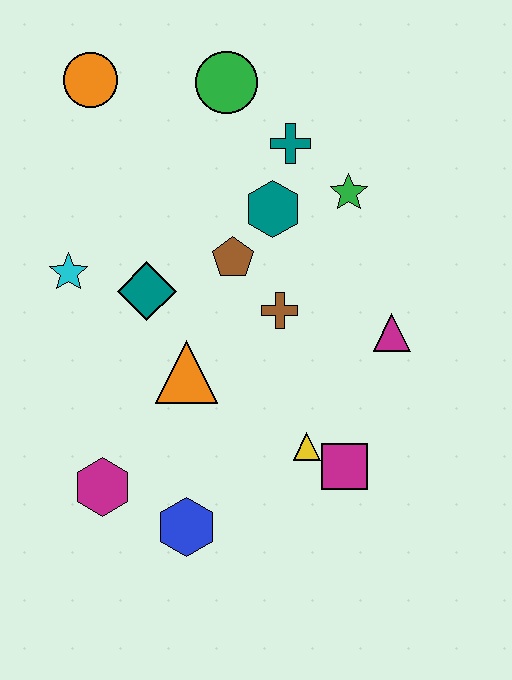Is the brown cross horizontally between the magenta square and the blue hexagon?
Yes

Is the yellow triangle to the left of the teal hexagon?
No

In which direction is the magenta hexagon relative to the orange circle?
The magenta hexagon is below the orange circle.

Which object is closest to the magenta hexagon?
The blue hexagon is closest to the magenta hexagon.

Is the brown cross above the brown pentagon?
No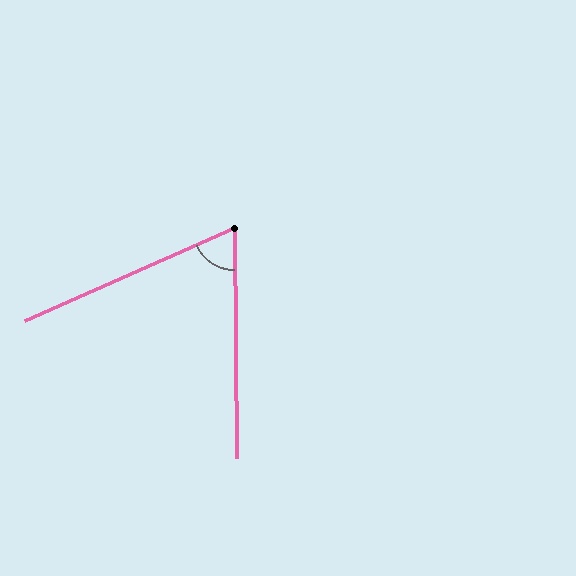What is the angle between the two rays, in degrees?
Approximately 67 degrees.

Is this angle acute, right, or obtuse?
It is acute.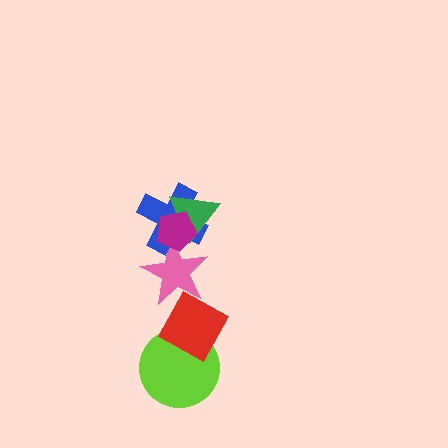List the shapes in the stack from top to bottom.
From top to bottom: the magenta pentagon, the green triangle, the blue cross, the pink star, the red diamond, the lime circle.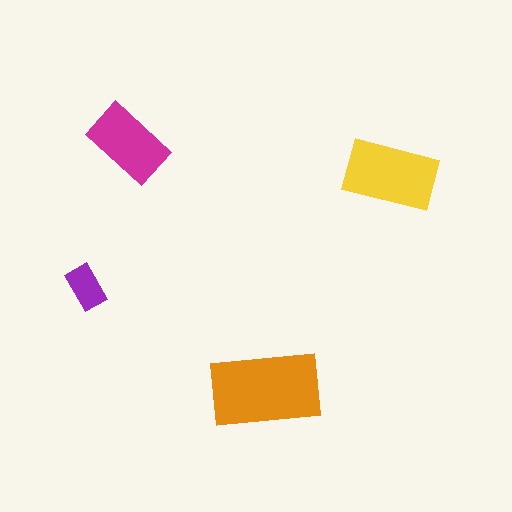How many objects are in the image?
There are 4 objects in the image.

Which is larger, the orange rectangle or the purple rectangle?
The orange one.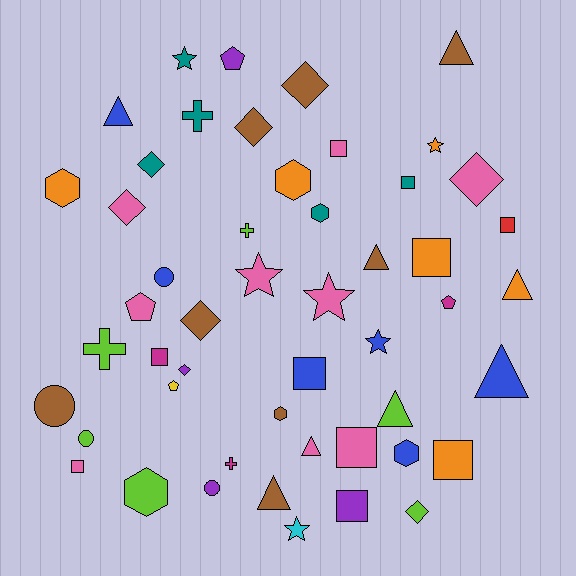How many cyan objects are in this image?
There is 1 cyan object.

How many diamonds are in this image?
There are 8 diamonds.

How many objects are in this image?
There are 50 objects.